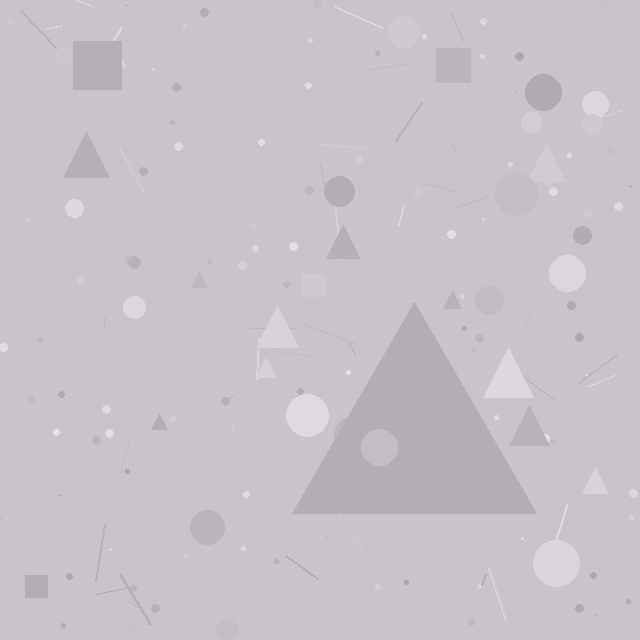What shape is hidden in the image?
A triangle is hidden in the image.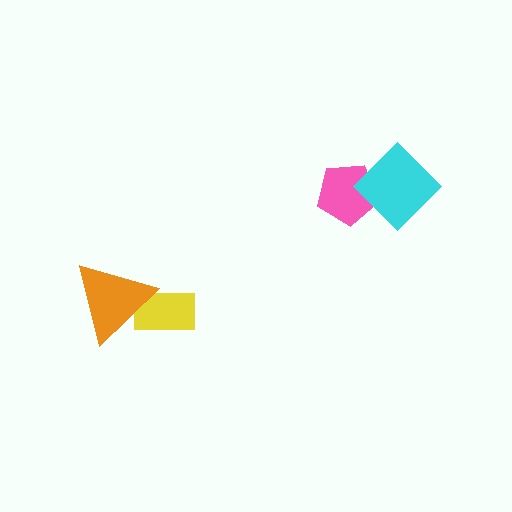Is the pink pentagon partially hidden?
Yes, it is partially covered by another shape.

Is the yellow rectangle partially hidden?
Yes, it is partially covered by another shape.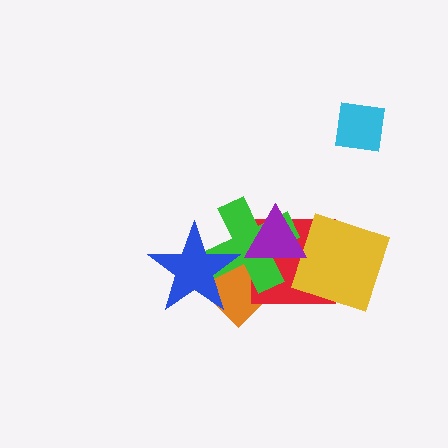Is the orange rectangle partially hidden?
Yes, it is partially covered by another shape.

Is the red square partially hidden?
Yes, it is partially covered by another shape.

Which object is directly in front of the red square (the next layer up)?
The yellow square is directly in front of the red square.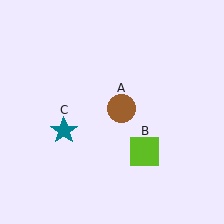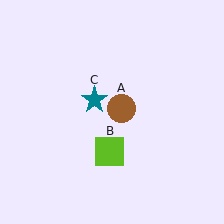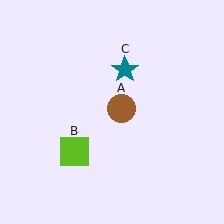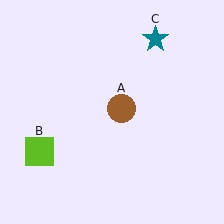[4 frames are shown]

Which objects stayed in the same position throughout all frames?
Brown circle (object A) remained stationary.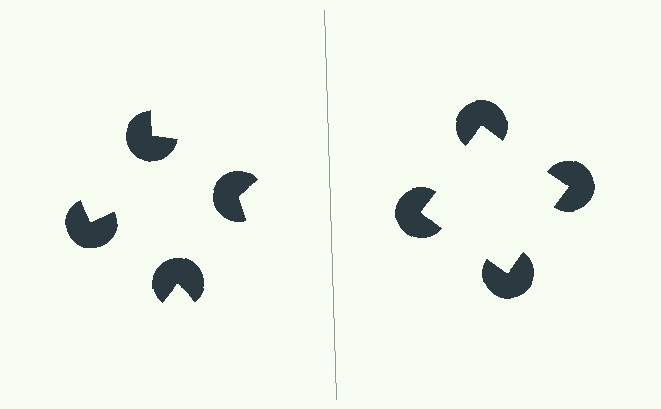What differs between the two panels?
The pac-man discs are positioned identically on both sides; only the wedge orientations differ. On the right they align to a square; on the left they are misaligned.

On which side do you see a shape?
An illusory square appears on the right side. On the left side the wedge cuts are rotated, so no coherent shape forms.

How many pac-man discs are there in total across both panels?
8 — 4 on each side.